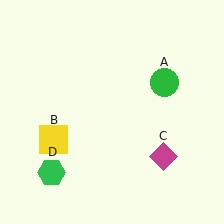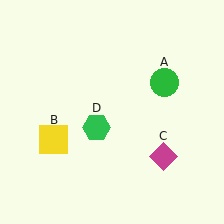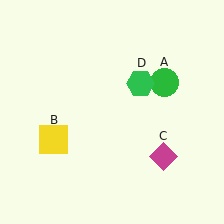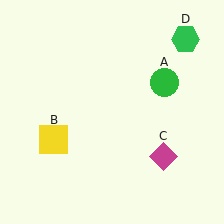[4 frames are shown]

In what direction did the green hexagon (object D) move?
The green hexagon (object D) moved up and to the right.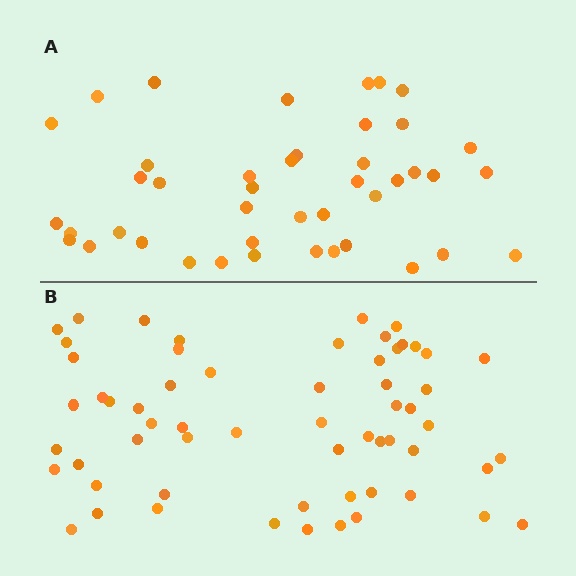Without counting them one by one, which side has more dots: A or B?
Region B (the bottom region) has more dots.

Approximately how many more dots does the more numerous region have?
Region B has approximately 15 more dots than region A.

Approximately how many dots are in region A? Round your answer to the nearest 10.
About 40 dots. (The exact count is 43, which rounds to 40.)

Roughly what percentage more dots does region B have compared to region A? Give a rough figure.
About 40% more.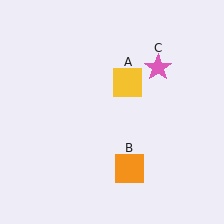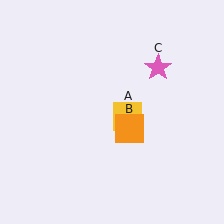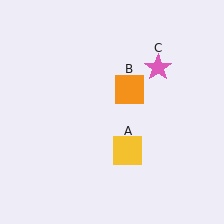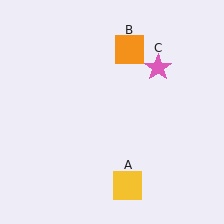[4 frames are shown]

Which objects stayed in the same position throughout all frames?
Pink star (object C) remained stationary.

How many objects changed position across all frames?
2 objects changed position: yellow square (object A), orange square (object B).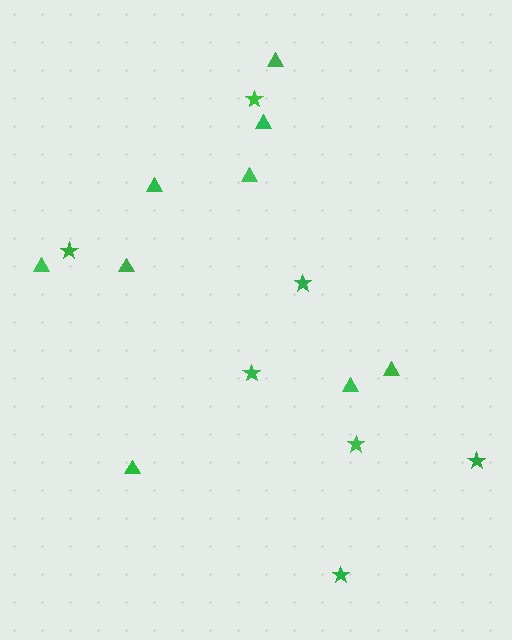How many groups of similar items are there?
There are 2 groups: one group of stars (7) and one group of triangles (9).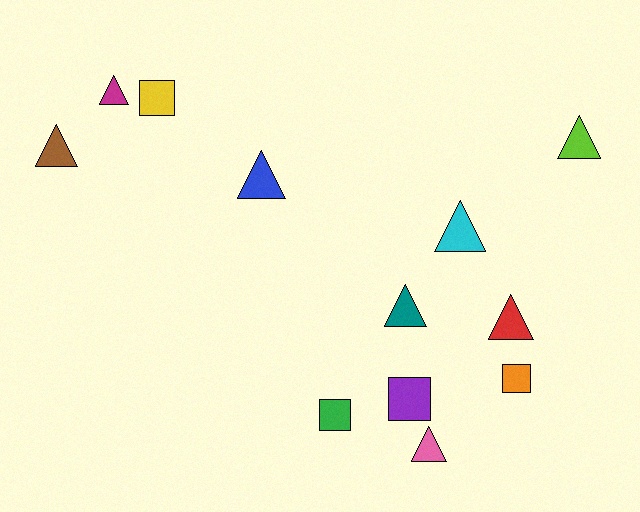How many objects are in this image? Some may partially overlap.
There are 12 objects.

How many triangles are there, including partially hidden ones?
There are 8 triangles.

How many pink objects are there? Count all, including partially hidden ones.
There is 1 pink object.